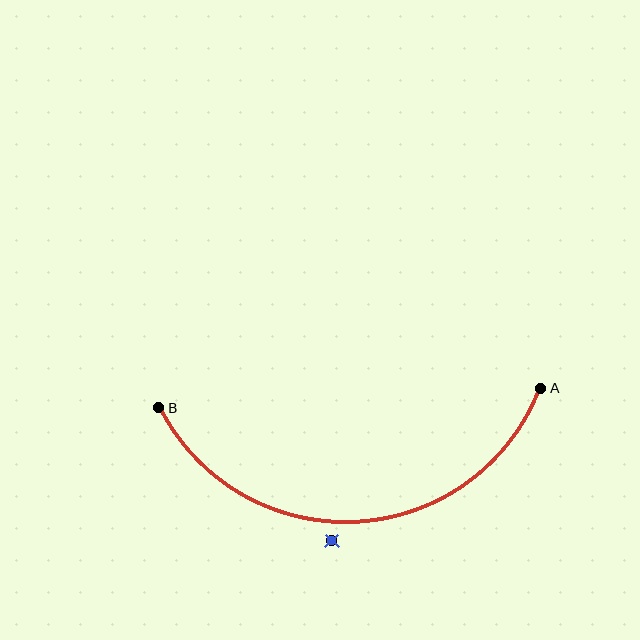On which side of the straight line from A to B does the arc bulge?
The arc bulges below the straight line connecting A and B.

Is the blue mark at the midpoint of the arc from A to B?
No — the blue mark does not lie on the arc at all. It sits slightly outside the curve.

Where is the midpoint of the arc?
The arc midpoint is the point on the curve farthest from the straight line joining A and B. It sits below that line.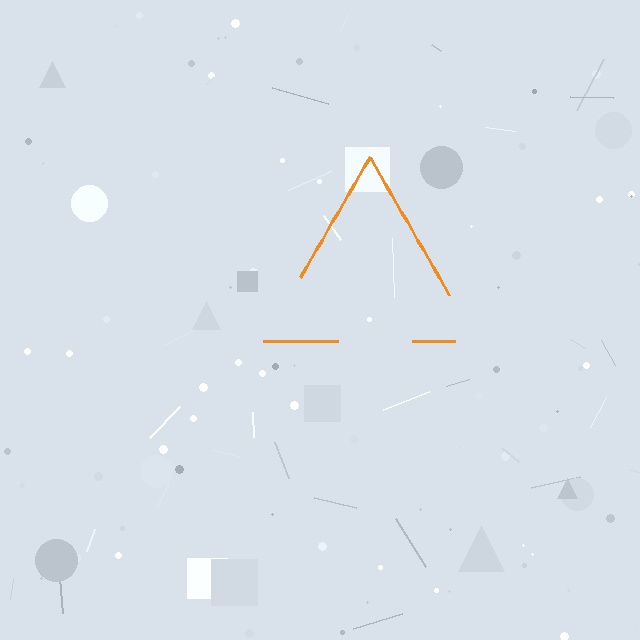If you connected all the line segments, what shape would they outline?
They would outline a triangle.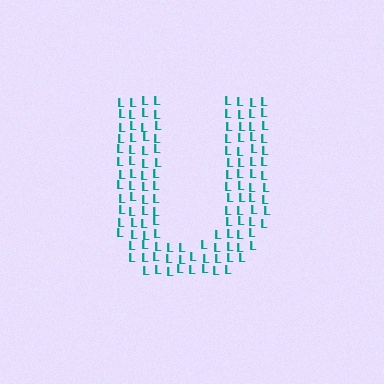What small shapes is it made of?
It is made of small letter L's.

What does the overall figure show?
The overall figure shows the letter U.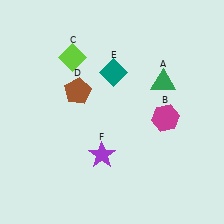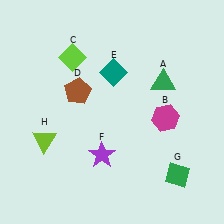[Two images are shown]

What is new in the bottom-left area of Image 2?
A lime triangle (H) was added in the bottom-left area of Image 2.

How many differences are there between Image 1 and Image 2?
There are 2 differences between the two images.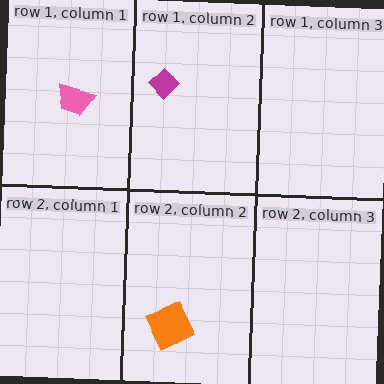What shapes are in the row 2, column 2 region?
The orange square.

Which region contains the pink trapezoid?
The row 1, column 1 region.